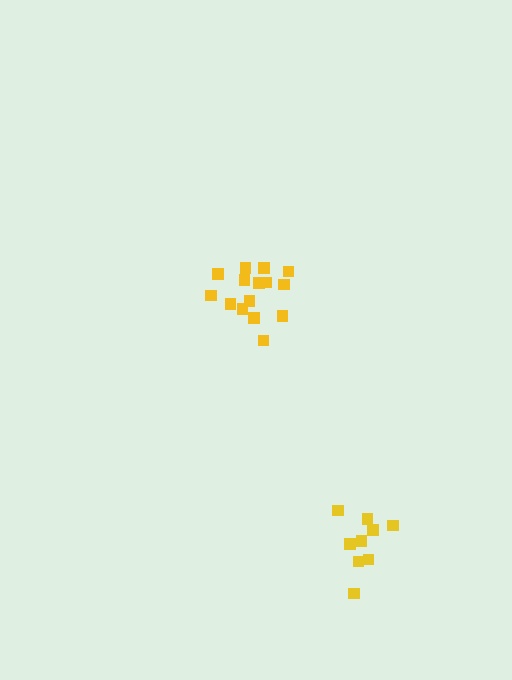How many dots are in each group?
Group 1: 10 dots, Group 2: 15 dots (25 total).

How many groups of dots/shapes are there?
There are 2 groups.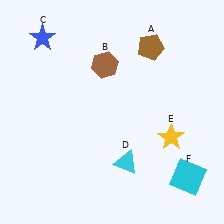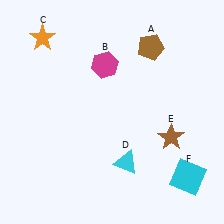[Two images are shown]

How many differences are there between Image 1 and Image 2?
There are 3 differences between the two images.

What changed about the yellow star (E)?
In Image 1, E is yellow. In Image 2, it changed to brown.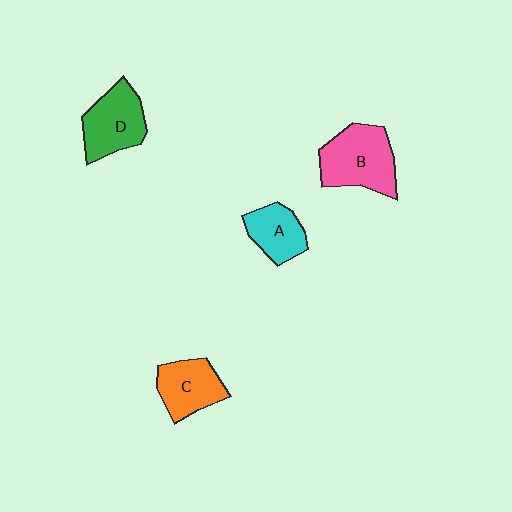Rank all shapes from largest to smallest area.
From largest to smallest: B (pink), D (green), C (orange), A (cyan).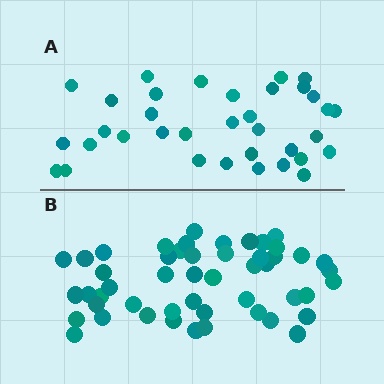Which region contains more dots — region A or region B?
Region B (the bottom region) has more dots.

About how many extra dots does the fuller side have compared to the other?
Region B has approximately 15 more dots than region A.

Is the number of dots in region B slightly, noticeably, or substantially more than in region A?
Region B has noticeably more, but not dramatically so. The ratio is roughly 1.4 to 1.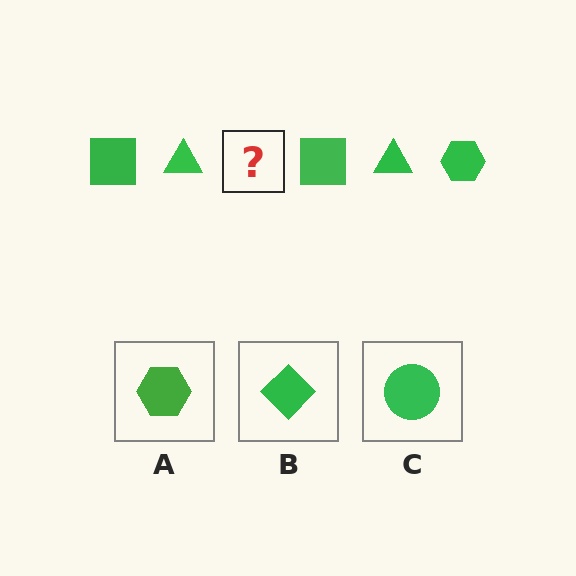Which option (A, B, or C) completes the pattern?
A.